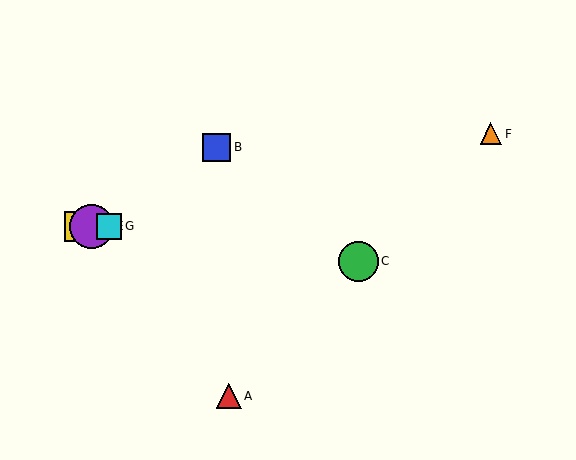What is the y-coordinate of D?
Object D is at y≈226.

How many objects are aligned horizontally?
3 objects (D, E, G) are aligned horizontally.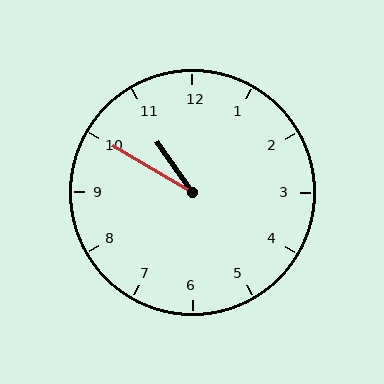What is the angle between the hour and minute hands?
Approximately 25 degrees.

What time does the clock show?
10:50.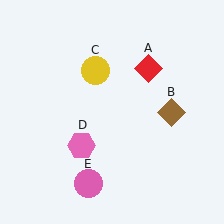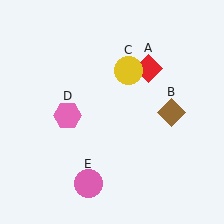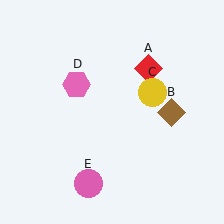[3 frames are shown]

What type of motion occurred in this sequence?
The yellow circle (object C), pink hexagon (object D) rotated clockwise around the center of the scene.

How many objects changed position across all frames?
2 objects changed position: yellow circle (object C), pink hexagon (object D).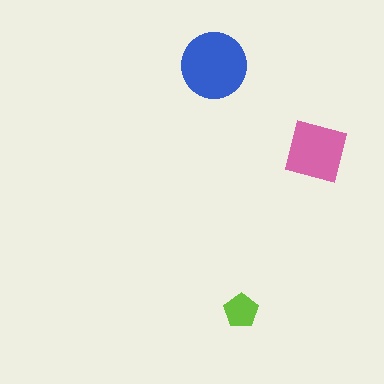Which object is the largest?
The blue circle.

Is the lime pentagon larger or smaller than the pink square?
Smaller.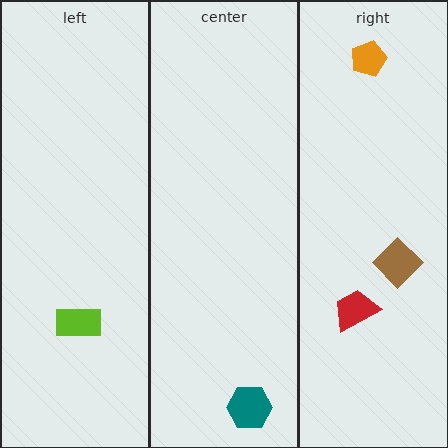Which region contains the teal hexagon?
The center region.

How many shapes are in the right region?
3.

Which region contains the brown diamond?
The right region.